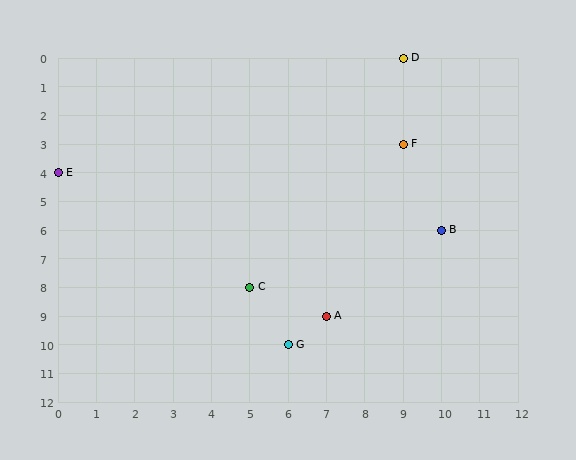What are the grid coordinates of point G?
Point G is at grid coordinates (6, 10).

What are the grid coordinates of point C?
Point C is at grid coordinates (5, 8).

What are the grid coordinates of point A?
Point A is at grid coordinates (7, 9).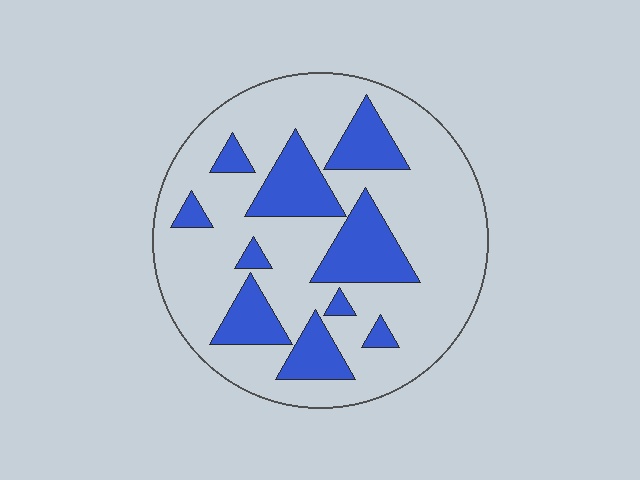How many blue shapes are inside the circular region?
10.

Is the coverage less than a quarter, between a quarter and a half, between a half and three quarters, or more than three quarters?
Between a quarter and a half.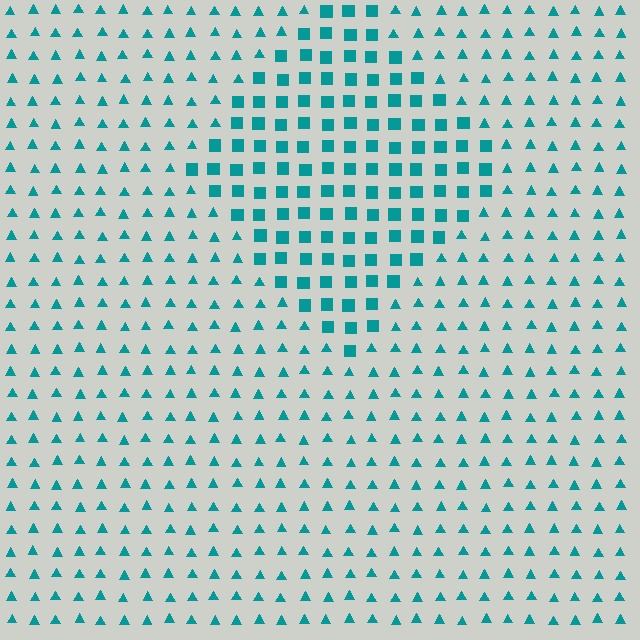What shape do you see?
I see a diamond.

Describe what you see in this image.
The image is filled with small teal elements arranged in a uniform grid. A diamond-shaped region contains squares, while the surrounding area contains triangles. The boundary is defined purely by the change in element shape.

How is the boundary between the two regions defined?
The boundary is defined by a change in element shape: squares inside vs. triangles outside. All elements share the same color and spacing.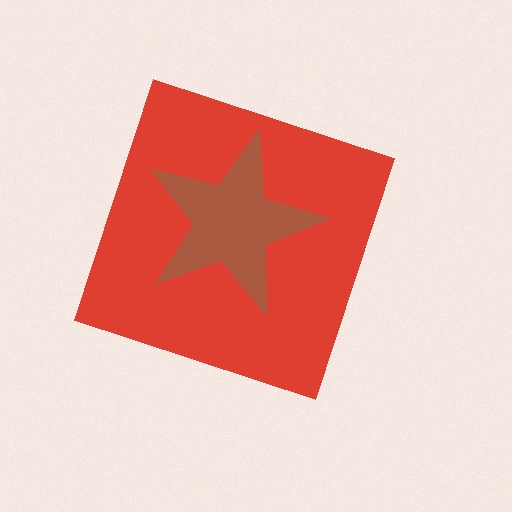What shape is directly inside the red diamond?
The brown star.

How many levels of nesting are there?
2.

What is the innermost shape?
The brown star.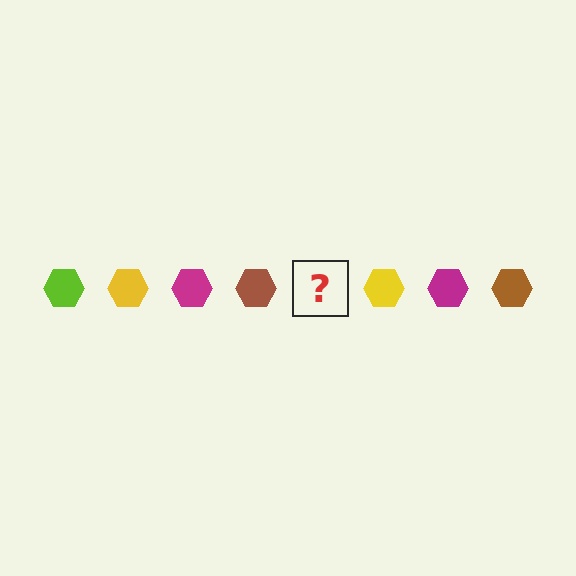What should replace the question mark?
The question mark should be replaced with a lime hexagon.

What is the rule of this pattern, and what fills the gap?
The rule is that the pattern cycles through lime, yellow, magenta, brown hexagons. The gap should be filled with a lime hexagon.